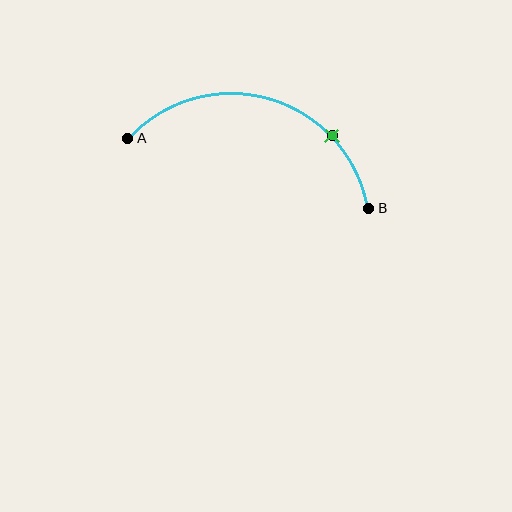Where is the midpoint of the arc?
The arc midpoint is the point on the curve farthest from the straight line joining A and B. It sits above that line.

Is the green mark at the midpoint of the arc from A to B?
No. The green mark lies on the arc but is closer to endpoint B. The arc midpoint would be at the point on the curve equidistant along the arc from both A and B.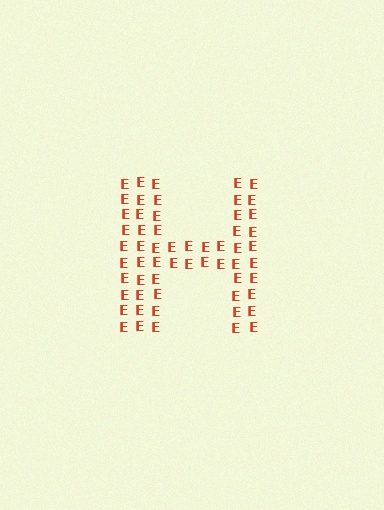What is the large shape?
The large shape is the letter H.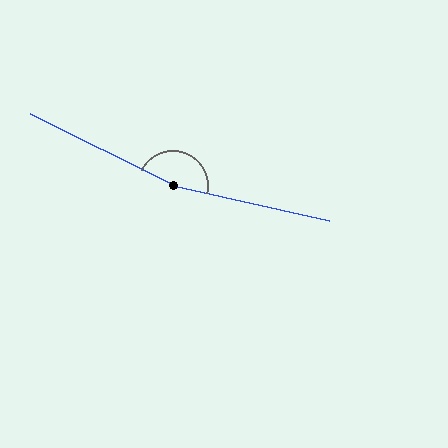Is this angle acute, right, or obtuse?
It is obtuse.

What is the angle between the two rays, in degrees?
Approximately 166 degrees.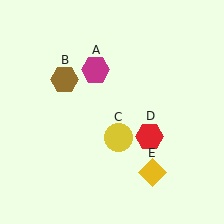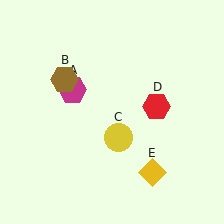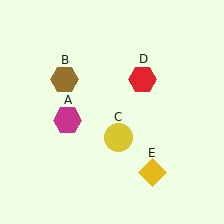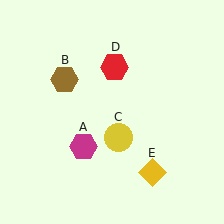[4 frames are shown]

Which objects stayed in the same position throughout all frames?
Brown hexagon (object B) and yellow circle (object C) and yellow diamond (object E) remained stationary.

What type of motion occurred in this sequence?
The magenta hexagon (object A), red hexagon (object D) rotated counterclockwise around the center of the scene.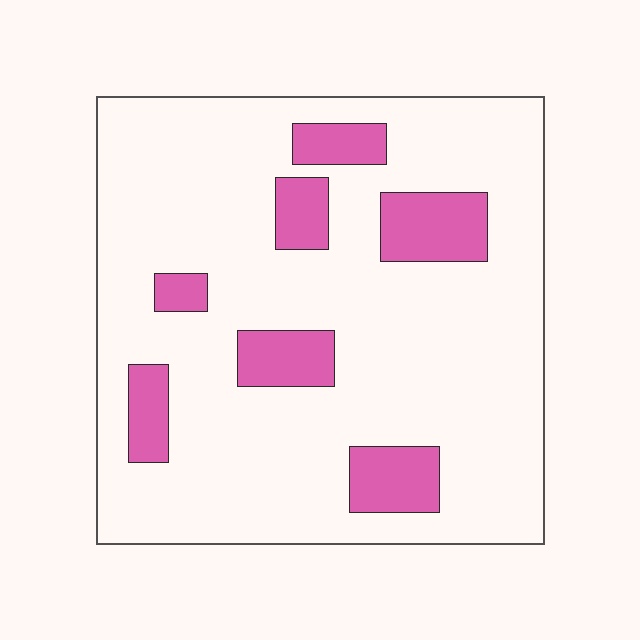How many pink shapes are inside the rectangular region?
7.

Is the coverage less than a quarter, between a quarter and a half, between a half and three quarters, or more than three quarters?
Less than a quarter.